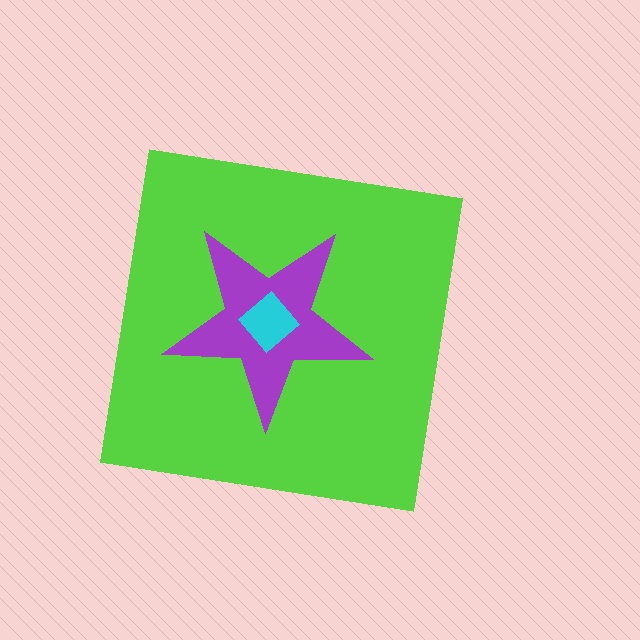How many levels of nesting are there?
3.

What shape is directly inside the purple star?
The cyan diamond.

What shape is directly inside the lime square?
The purple star.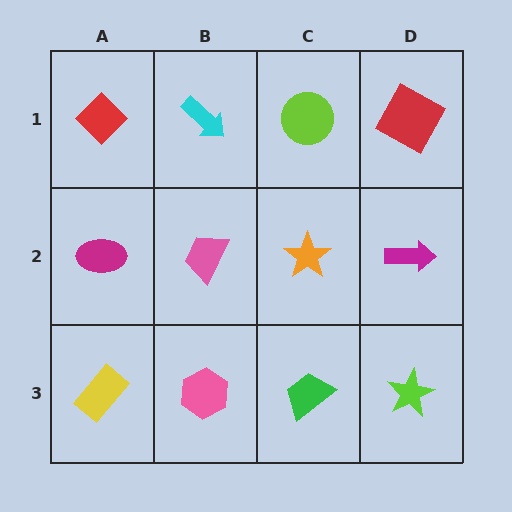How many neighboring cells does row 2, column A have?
3.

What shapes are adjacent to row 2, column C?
A lime circle (row 1, column C), a green trapezoid (row 3, column C), a pink trapezoid (row 2, column B), a magenta arrow (row 2, column D).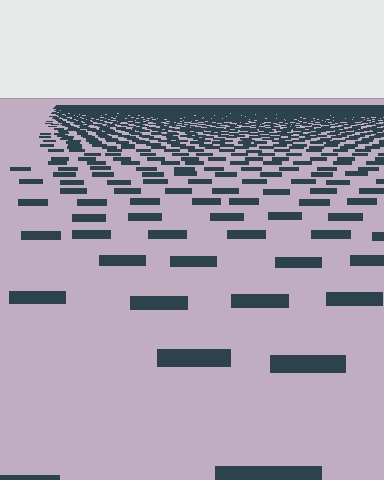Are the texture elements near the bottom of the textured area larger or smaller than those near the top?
Larger. Near the bottom, elements are closer to the viewer and appear at a bigger on-screen size.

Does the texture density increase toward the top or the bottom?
Density increases toward the top.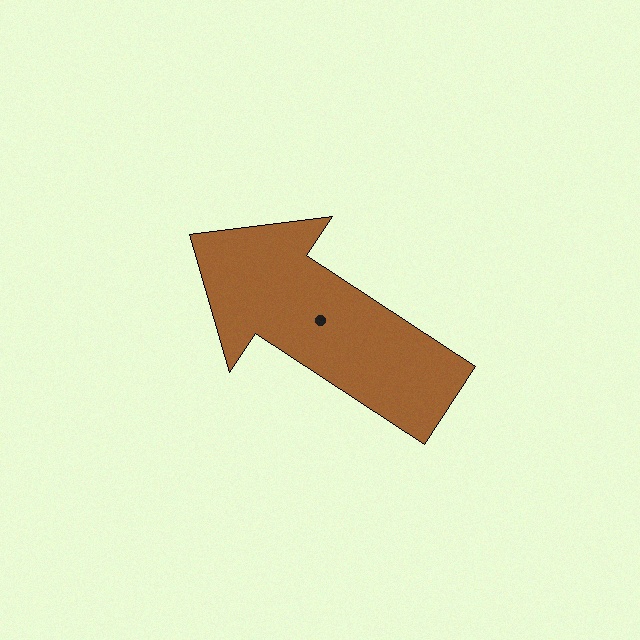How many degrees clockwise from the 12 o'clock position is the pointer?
Approximately 303 degrees.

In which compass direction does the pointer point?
Northwest.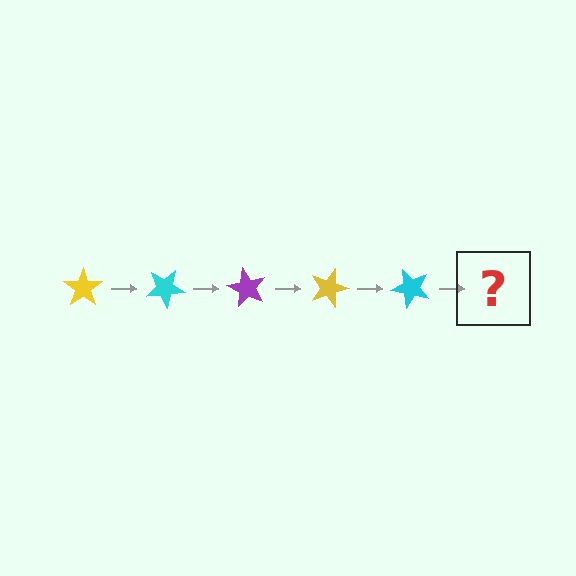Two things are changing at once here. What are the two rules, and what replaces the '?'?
The two rules are that it rotates 30 degrees each step and the color cycles through yellow, cyan, and purple. The '?' should be a purple star, rotated 150 degrees from the start.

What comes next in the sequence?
The next element should be a purple star, rotated 150 degrees from the start.